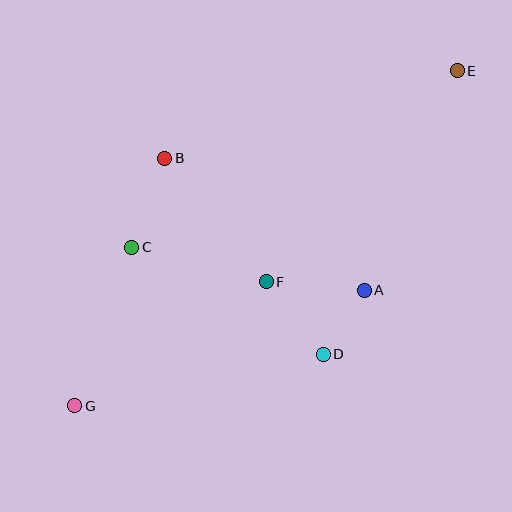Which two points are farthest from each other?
Points E and G are farthest from each other.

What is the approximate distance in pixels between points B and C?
The distance between B and C is approximately 95 pixels.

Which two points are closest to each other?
Points A and D are closest to each other.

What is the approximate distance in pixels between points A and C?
The distance between A and C is approximately 236 pixels.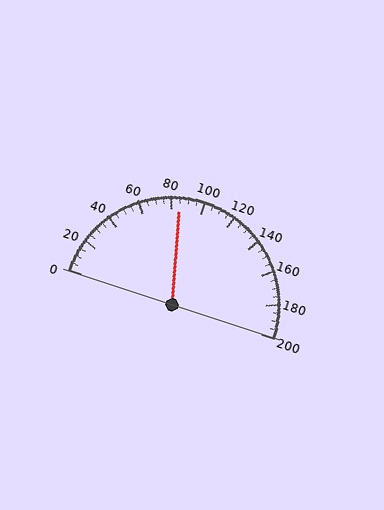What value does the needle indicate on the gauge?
The needle indicates approximately 85.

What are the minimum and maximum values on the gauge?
The gauge ranges from 0 to 200.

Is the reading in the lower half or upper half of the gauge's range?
The reading is in the lower half of the range (0 to 200).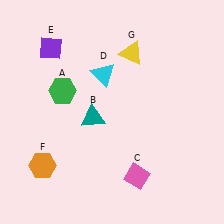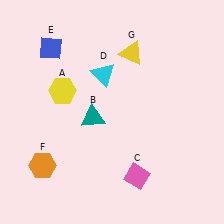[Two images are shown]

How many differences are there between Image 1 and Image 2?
There are 2 differences between the two images.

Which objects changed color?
A changed from green to yellow. E changed from purple to blue.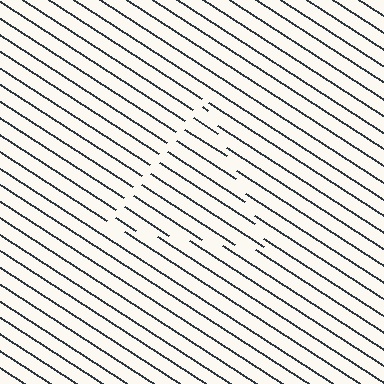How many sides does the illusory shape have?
3 sides — the line-ends trace a triangle.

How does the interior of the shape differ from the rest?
The interior of the shape contains the same grating, shifted by half a period — the contour is defined by the phase discontinuity where line-ends from the inner and outer gratings abut.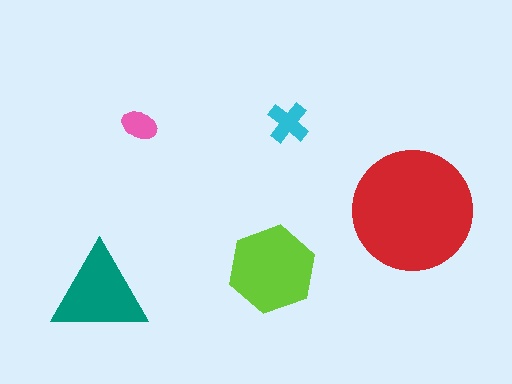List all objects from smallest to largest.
The pink ellipse, the cyan cross, the teal triangle, the lime hexagon, the red circle.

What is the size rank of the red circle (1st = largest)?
1st.